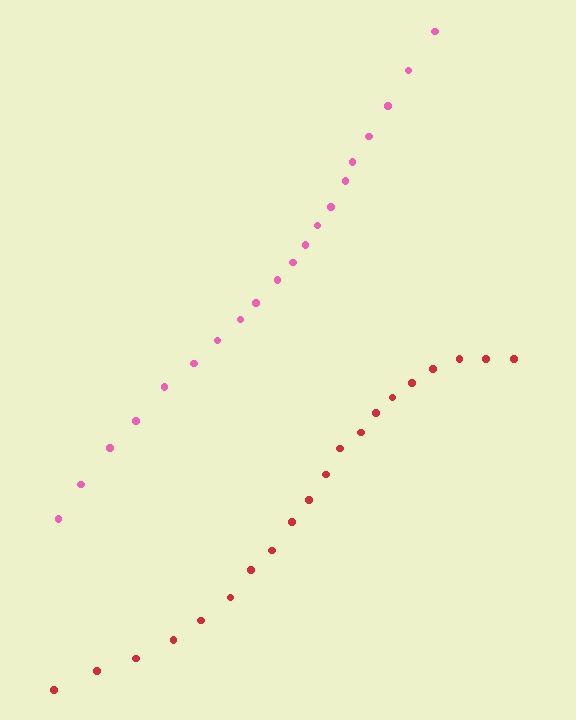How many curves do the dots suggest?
There are 2 distinct paths.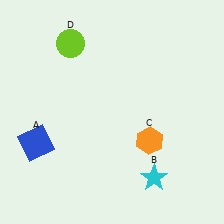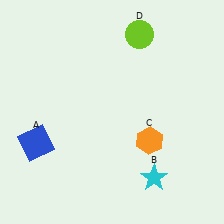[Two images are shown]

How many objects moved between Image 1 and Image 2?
1 object moved between the two images.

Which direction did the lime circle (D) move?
The lime circle (D) moved right.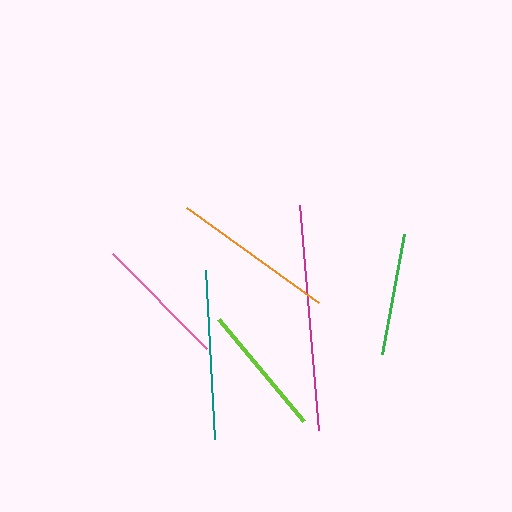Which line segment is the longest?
The magenta line is the longest at approximately 226 pixels.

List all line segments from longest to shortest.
From longest to shortest: magenta, teal, orange, pink, lime, green.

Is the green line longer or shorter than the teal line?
The teal line is longer than the green line.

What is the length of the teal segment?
The teal segment is approximately 170 pixels long.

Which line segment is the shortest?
The green line is the shortest at approximately 122 pixels.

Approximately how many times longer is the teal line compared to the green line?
The teal line is approximately 1.4 times the length of the green line.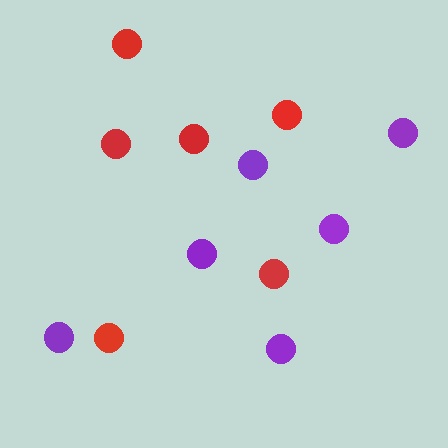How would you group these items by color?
There are 2 groups: one group of purple circles (6) and one group of red circles (6).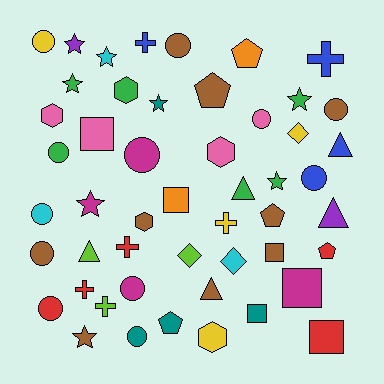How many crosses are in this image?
There are 6 crosses.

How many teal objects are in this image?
There are 4 teal objects.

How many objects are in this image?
There are 50 objects.